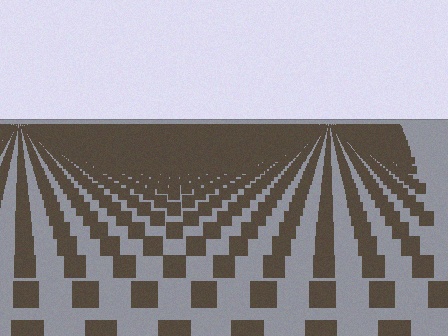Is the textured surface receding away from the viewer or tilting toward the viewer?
The surface is receding away from the viewer. Texture elements get smaller and denser toward the top.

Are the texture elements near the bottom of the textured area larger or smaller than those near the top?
Larger. Near the bottom, elements are closer to the viewer and appear at a bigger on-screen size.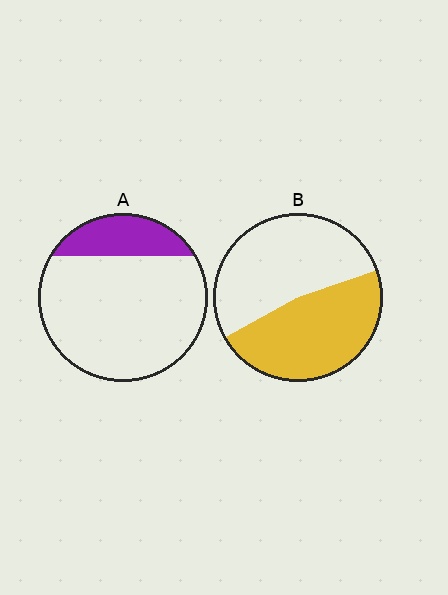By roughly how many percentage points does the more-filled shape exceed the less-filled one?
By roughly 25 percentage points (B over A).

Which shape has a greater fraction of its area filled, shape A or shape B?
Shape B.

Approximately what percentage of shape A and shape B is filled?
A is approximately 20% and B is approximately 45%.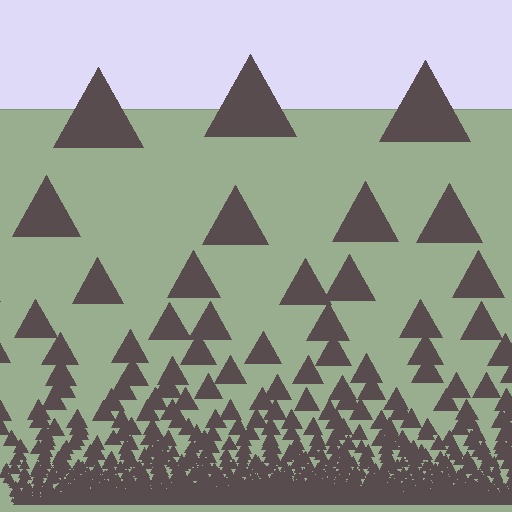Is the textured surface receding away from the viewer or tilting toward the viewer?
The surface appears to tilt toward the viewer. Texture elements get larger and sparser toward the top.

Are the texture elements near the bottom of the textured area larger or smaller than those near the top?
Smaller. The gradient is inverted — elements near the bottom are smaller and denser.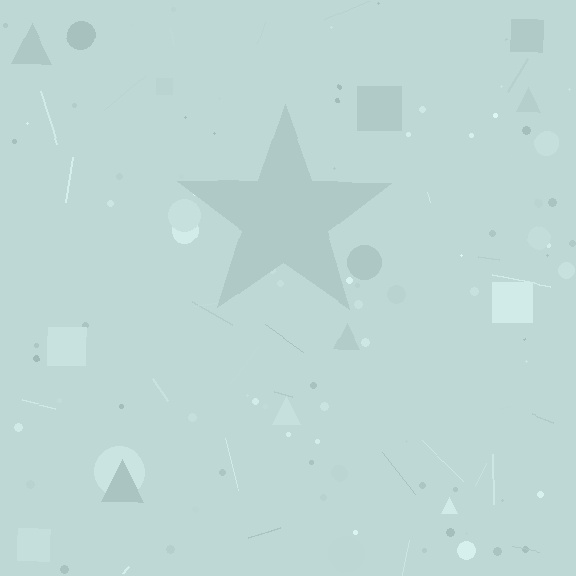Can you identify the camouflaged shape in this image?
The camouflaged shape is a star.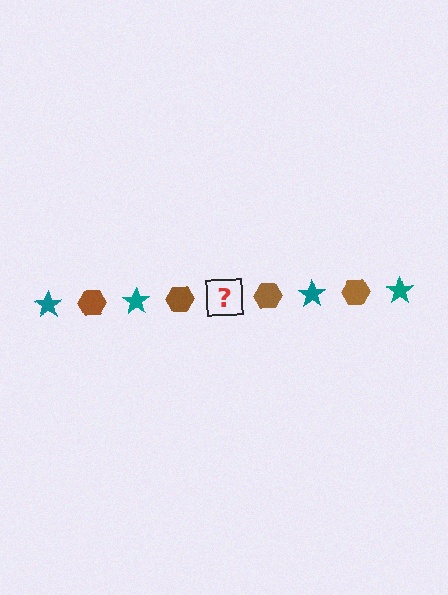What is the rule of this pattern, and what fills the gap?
The rule is that the pattern alternates between teal star and brown hexagon. The gap should be filled with a teal star.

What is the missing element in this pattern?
The missing element is a teal star.